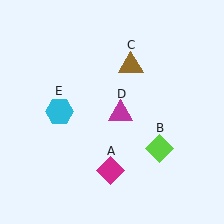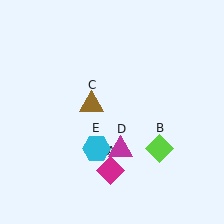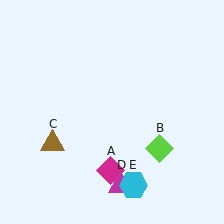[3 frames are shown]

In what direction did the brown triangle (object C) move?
The brown triangle (object C) moved down and to the left.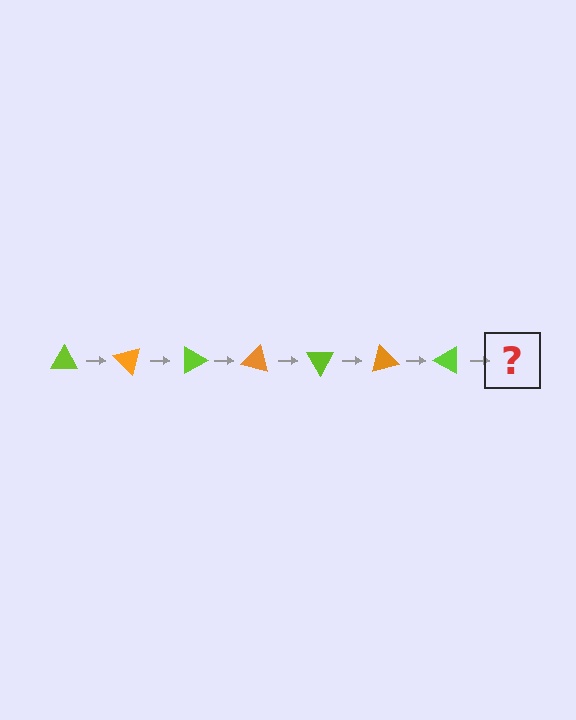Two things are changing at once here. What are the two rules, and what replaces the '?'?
The two rules are that it rotates 45 degrees each step and the color cycles through lime and orange. The '?' should be an orange triangle, rotated 315 degrees from the start.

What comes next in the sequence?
The next element should be an orange triangle, rotated 315 degrees from the start.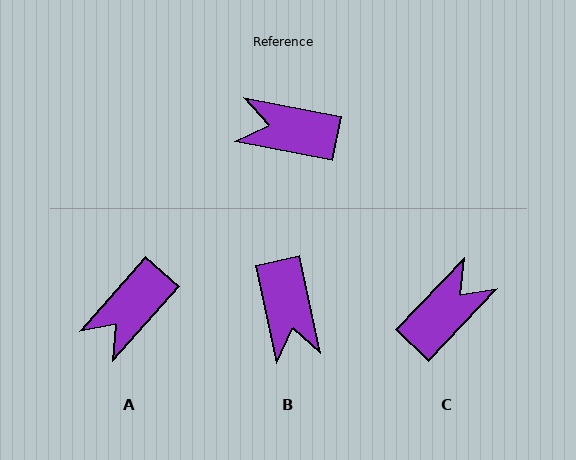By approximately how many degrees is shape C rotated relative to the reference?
Approximately 123 degrees clockwise.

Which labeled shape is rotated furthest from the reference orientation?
C, about 123 degrees away.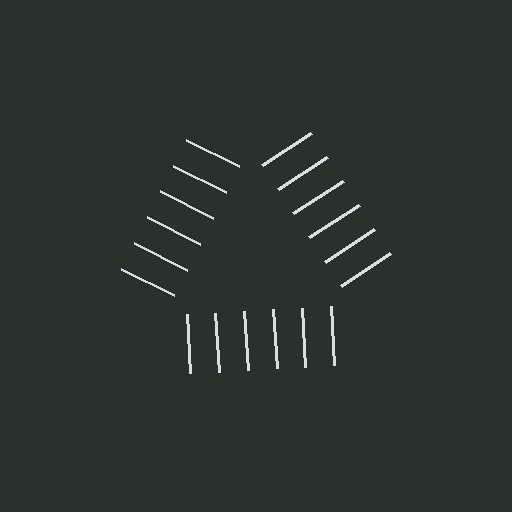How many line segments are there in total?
18 — 6 along each of the 3 edges.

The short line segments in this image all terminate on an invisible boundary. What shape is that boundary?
An illusory triangle — the line segments terminate on its edges but no continuous stroke is drawn.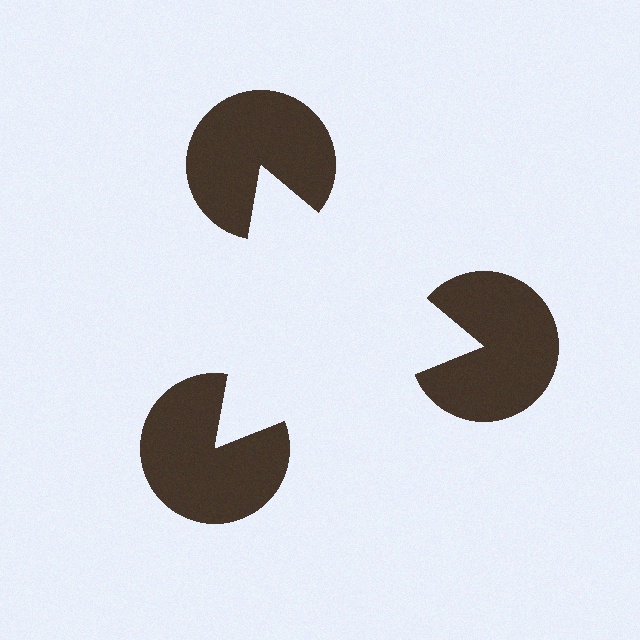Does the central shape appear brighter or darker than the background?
It typically appears slightly brighter than the background, even though no actual brightness change is drawn.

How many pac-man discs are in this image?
There are 3 — one at each vertex of the illusory triangle.